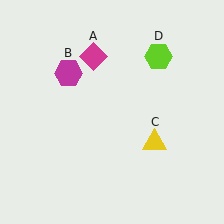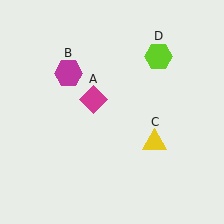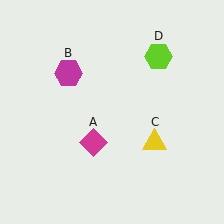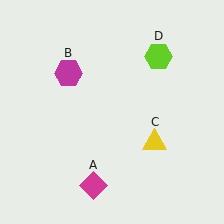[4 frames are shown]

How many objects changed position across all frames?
1 object changed position: magenta diamond (object A).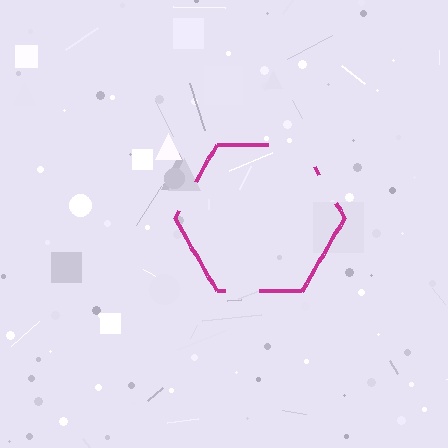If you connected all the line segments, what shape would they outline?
They would outline a hexagon.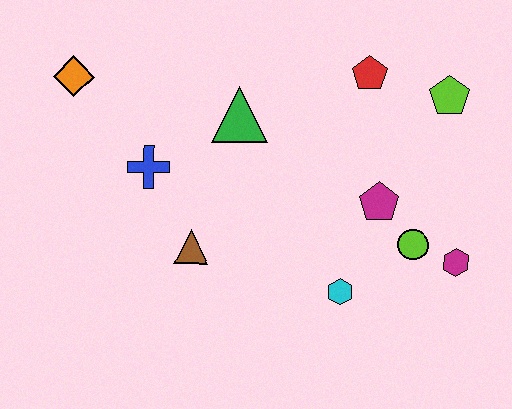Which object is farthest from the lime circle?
The orange diamond is farthest from the lime circle.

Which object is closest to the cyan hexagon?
The lime circle is closest to the cyan hexagon.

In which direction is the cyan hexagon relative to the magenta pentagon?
The cyan hexagon is below the magenta pentagon.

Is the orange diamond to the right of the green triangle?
No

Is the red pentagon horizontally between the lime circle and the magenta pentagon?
No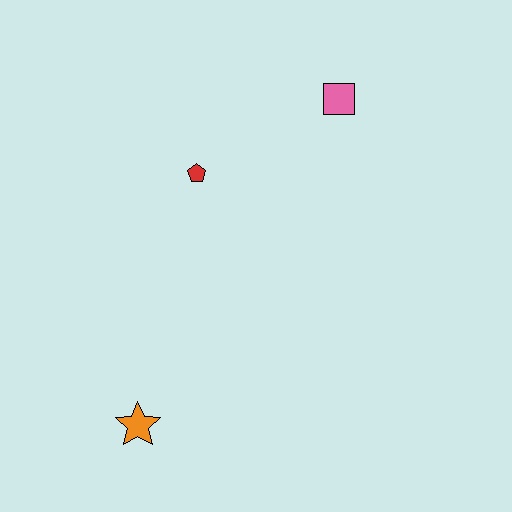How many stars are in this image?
There is 1 star.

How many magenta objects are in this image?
There are no magenta objects.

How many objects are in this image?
There are 3 objects.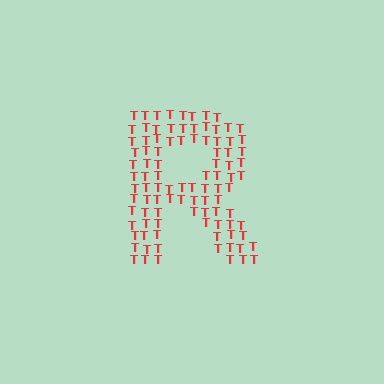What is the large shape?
The large shape is the letter R.